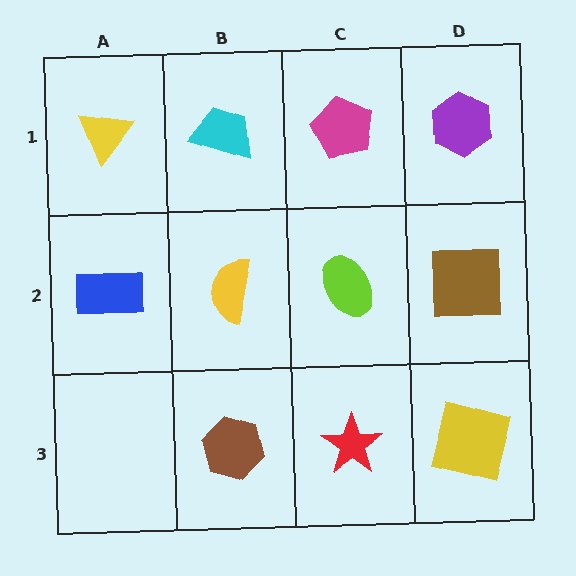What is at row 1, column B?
A cyan trapezoid.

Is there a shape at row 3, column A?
No, that cell is empty.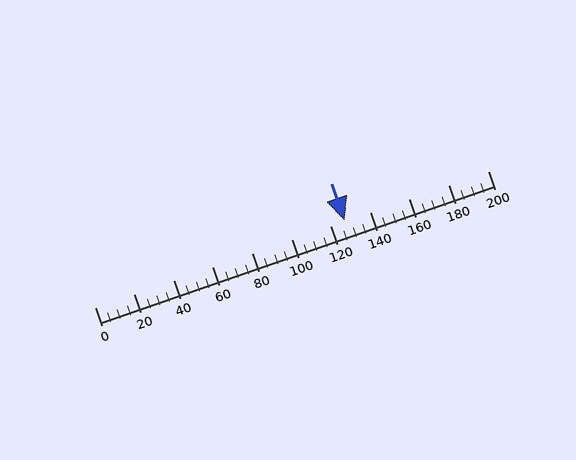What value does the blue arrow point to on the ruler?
The blue arrow points to approximately 127.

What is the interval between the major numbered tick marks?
The major tick marks are spaced 20 units apart.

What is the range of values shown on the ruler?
The ruler shows values from 0 to 200.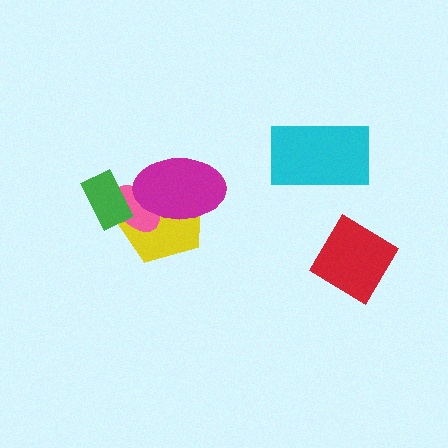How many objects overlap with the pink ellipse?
3 objects overlap with the pink ellipse.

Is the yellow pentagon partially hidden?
Yes, it is partially covered by another shape.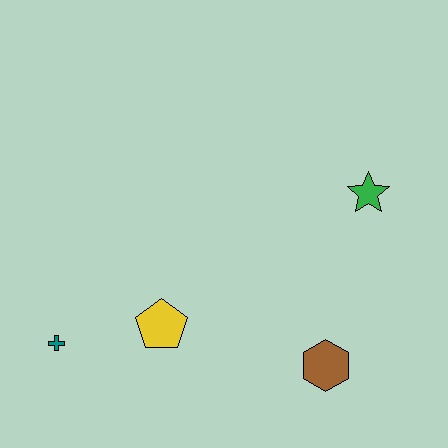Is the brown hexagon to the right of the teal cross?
Yes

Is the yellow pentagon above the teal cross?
Yes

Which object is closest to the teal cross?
The yellow pentagon is closest to the teal cross.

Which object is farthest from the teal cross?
The green star is farthest from the teal cross.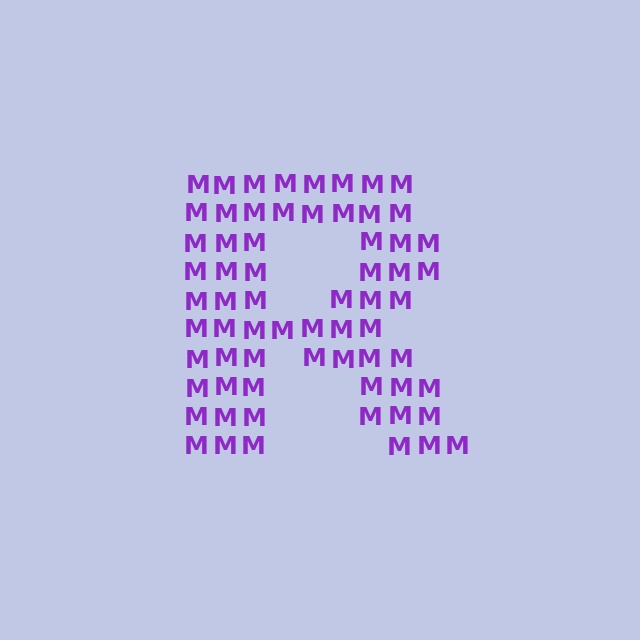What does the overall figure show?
The overall figure shows the letter R.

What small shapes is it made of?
It is made of small letter M's.